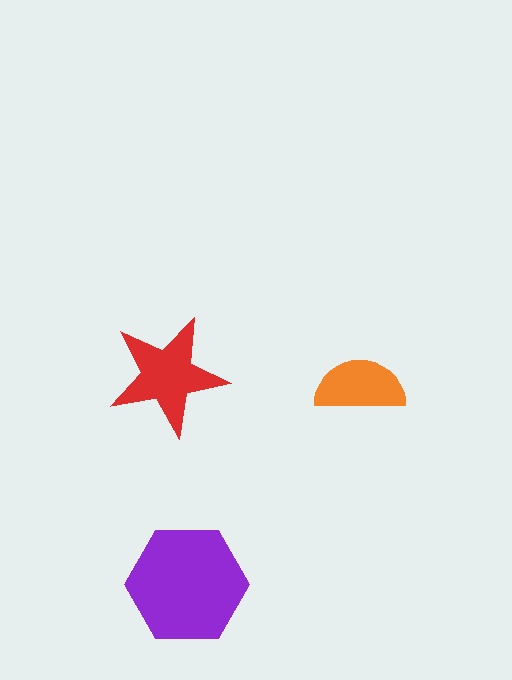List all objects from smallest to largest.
The orange semicircle, the red star, the purple hexagon.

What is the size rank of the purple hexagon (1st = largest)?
1st.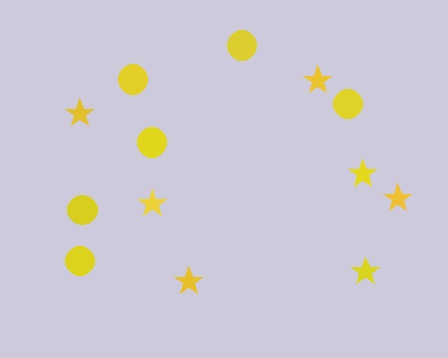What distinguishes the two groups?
There are 2 groups: one group of stars (7) and one group of circles (6).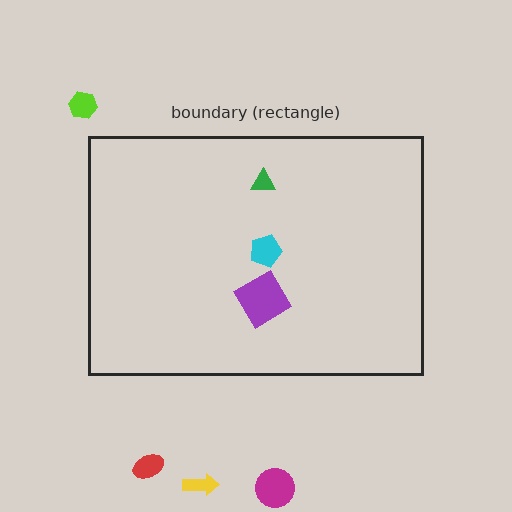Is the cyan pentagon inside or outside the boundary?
Inside.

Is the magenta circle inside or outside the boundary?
Outside.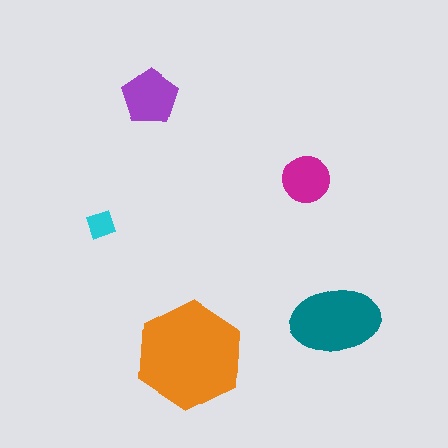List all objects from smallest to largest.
The cyan diamond, the magenta circle, the purple pentagon, the teal ellipse, the orange hexagon.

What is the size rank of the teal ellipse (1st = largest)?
2nd.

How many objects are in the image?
There are 5 objects in the image.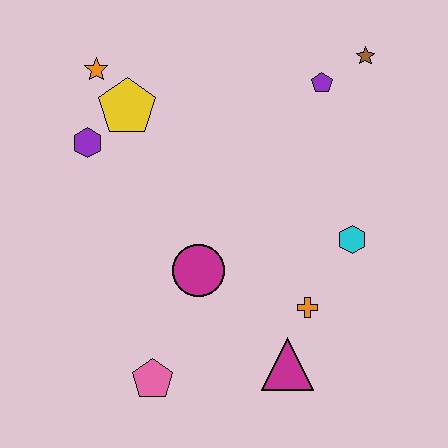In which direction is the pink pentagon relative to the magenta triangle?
The pink pentagon is to the left of the magenta triangle.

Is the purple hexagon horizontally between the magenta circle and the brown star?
No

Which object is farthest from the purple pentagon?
The pink pentagon is farthest from the purple pentagon.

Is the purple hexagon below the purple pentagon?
Yes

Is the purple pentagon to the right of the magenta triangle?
Yes